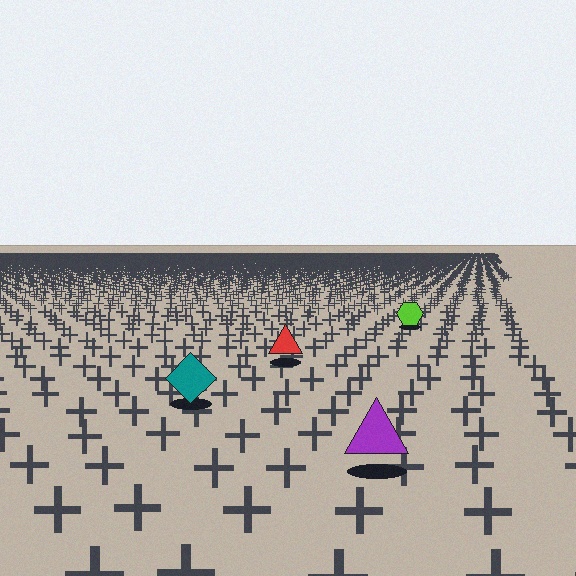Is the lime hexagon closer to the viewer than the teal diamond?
No. The teal diamond is closer — you can tell from the texture gradient: the ground texture is coarser near it.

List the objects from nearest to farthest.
From nearest to farthest: the purple triangle, the teal diamond, the red triangle, the lime hexagon.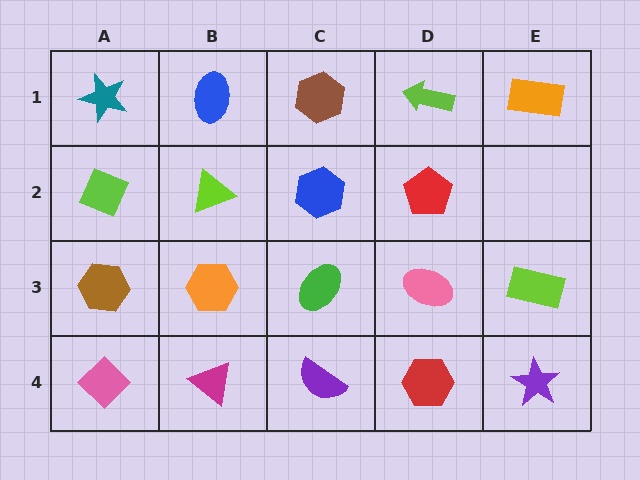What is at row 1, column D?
A lime arrow.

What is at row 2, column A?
A lime diamond.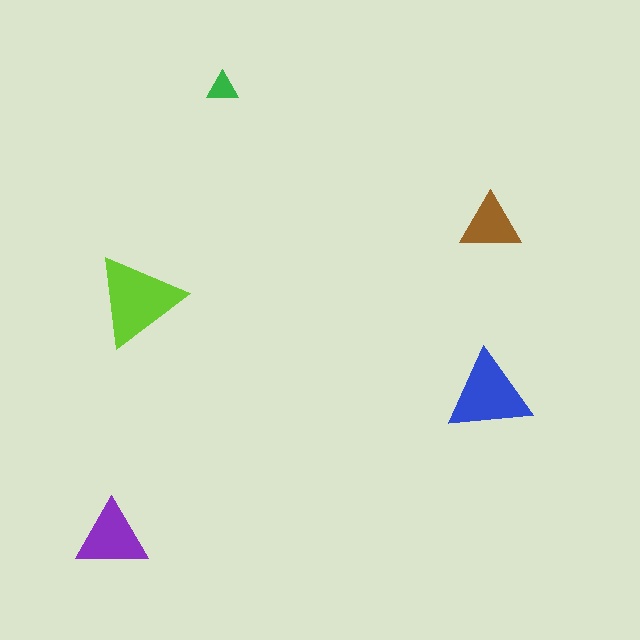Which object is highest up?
The green triangle is topmost.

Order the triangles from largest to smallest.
the lime one, the blue one, the purple one, the brown one, the green one.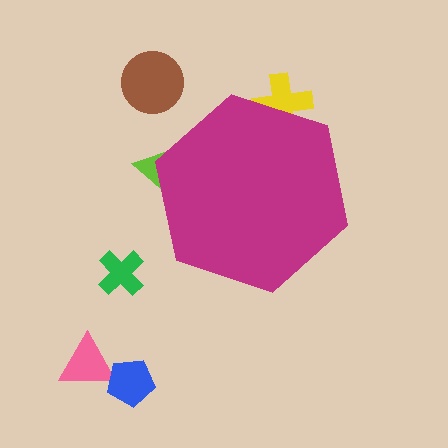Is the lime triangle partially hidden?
Yes, the lime triangle is partially hidden behind the magenta hexagon.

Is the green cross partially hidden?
No, the green cross is fully visible.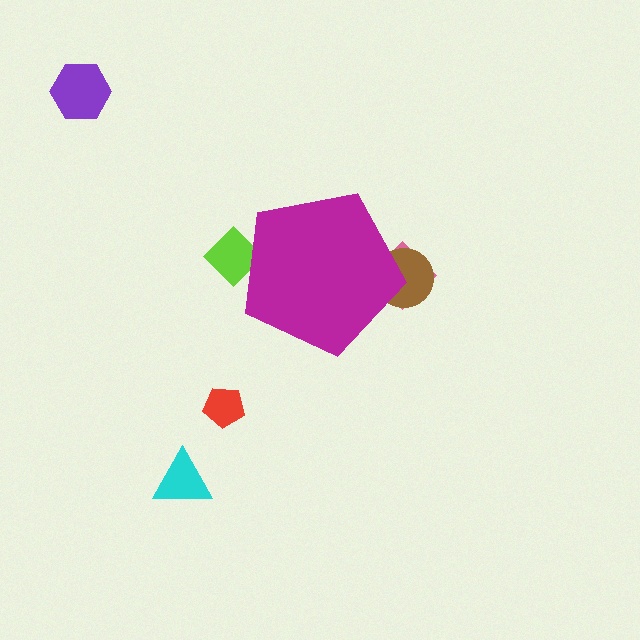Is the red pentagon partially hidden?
No, the red pentagon is fully visible.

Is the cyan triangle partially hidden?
No, the cyan triangle is fully visible.